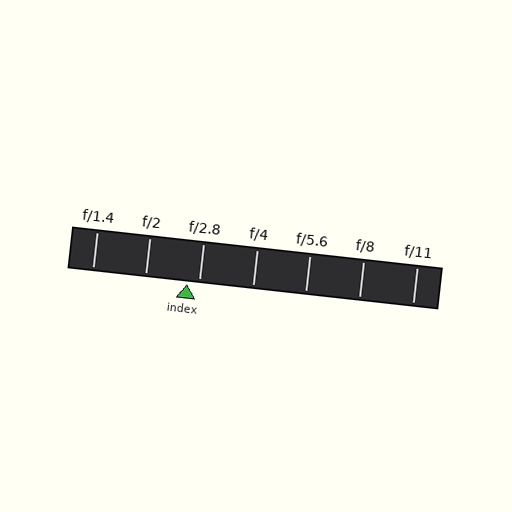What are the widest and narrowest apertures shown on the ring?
The widest aperture shown is f/1.4 and the narrowest is f/11.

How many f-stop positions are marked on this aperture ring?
There are 7 f-stop positions marked.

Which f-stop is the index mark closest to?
The index mark is closest to f/2.8.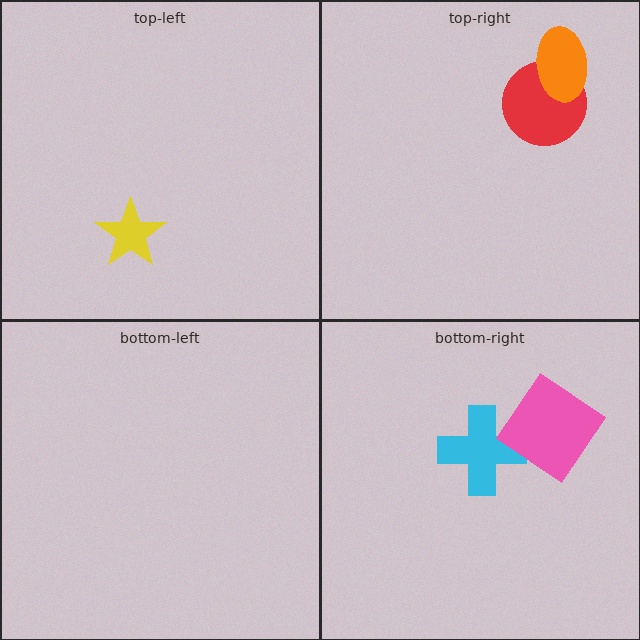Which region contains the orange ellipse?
The top-right region.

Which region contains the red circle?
The top-right region.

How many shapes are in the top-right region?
2.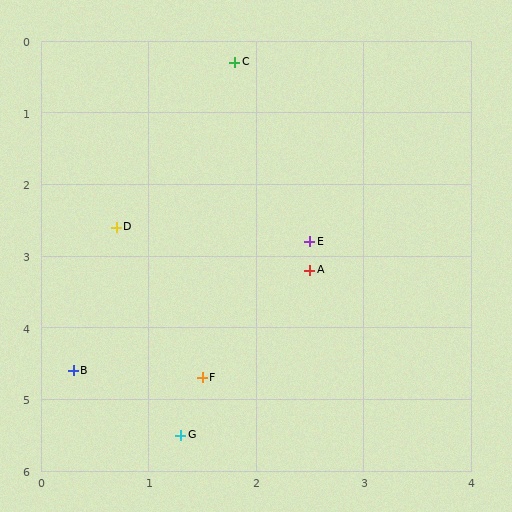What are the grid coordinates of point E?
Point E is at approximately (2.5, 2.8).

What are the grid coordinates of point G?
Point G is at approximately (1.3, 5.5).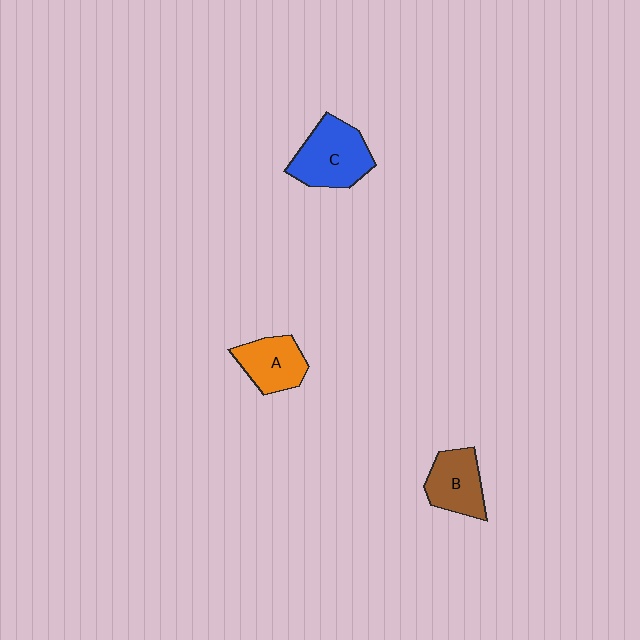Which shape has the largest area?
Shape C (blue).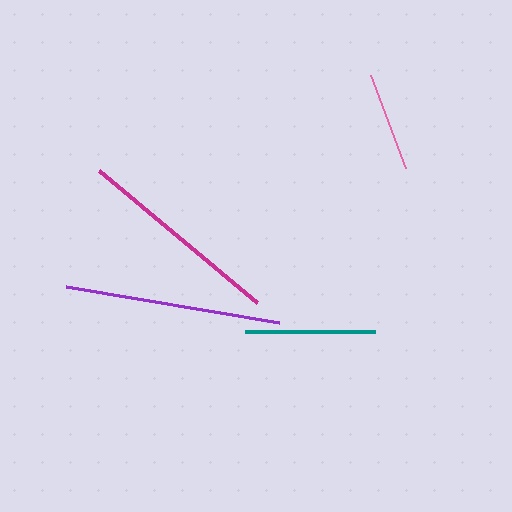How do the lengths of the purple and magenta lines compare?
The purple and magenta lines are approximately the same length.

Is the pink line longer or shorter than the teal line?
The teal line is longer than the pink line.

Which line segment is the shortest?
The pink line is the shortest at approximately 99 pixels.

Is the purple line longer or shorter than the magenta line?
The purple line is longer than the magenta line.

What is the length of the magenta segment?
The magenta segment is approximately 205 pixels long.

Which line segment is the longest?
The purple line is the longest at approximately 216 pixels.